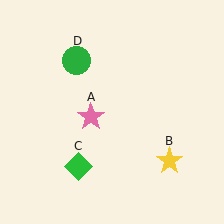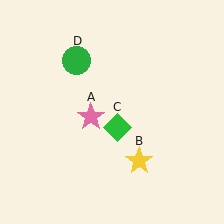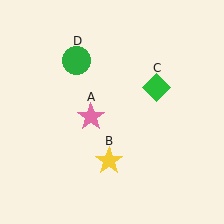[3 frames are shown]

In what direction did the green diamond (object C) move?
The green diamond (object C) moved up and to the right.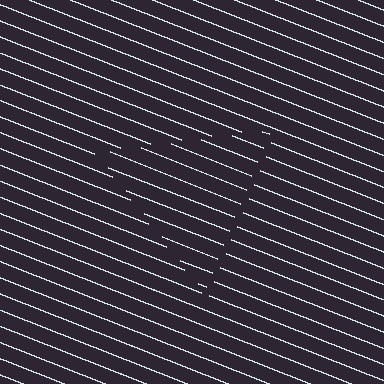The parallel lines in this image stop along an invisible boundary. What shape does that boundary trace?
An illusory triangle. The interior of the shape contains the same grating, shifted by half a period — the contour is defined by the phase discontinuity where line-ends from the inner and outer gratings abut.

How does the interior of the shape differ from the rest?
The interior of the shape contains the same grating, shifted by half a period — the contour is defined by the phase discontinuity where line-ends from the inner and outer gratings abut.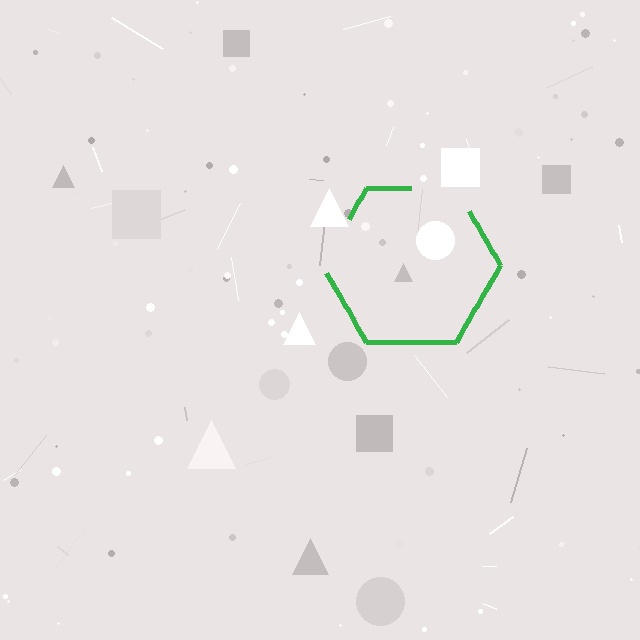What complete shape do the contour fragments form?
The contour fragments form a hexagon.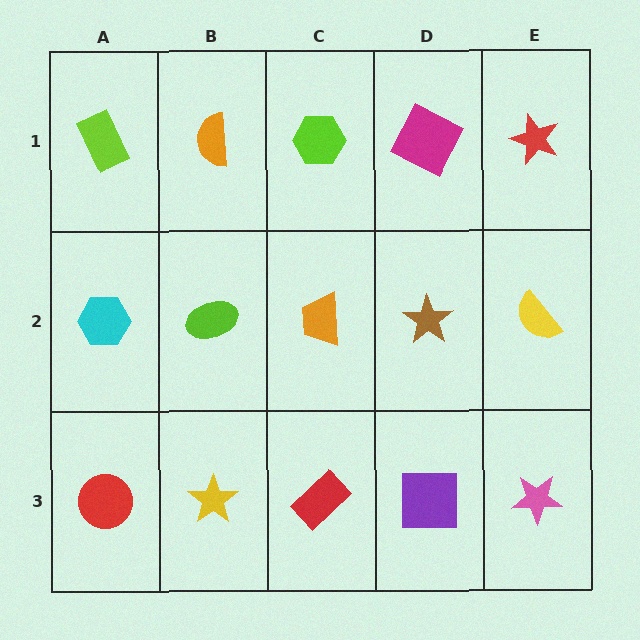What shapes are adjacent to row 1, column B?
A lime ellipse (row 2, column B), a lime rectangle (row 1, column A), a lime hexagon (row 1, column C).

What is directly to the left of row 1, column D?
A lime hexagon.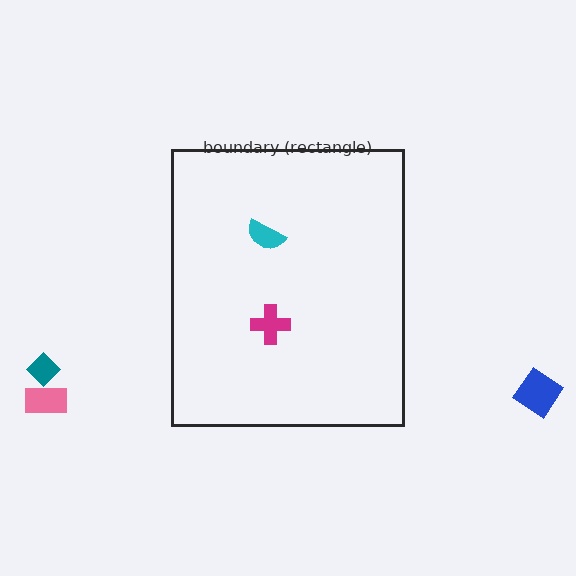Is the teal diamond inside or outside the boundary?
Outside.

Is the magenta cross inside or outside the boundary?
Inside.